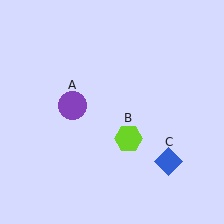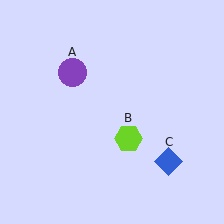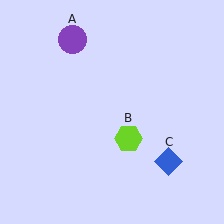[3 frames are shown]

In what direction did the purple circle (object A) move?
The purple circle (object A) moved up.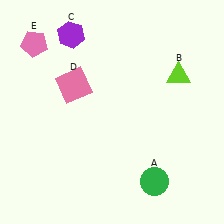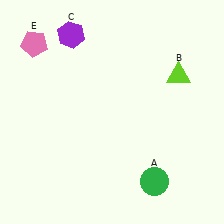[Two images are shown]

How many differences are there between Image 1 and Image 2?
There is 1 difference between the two images.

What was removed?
The pink square (D) was removed in Image 2.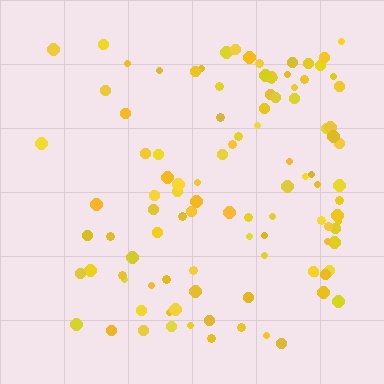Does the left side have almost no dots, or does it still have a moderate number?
Still a moderate number, just noticeably fewer than the right.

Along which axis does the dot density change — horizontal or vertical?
Horizontal.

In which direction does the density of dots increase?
From left to right, with the right side densest.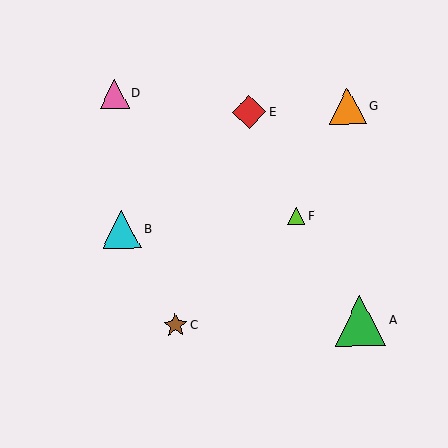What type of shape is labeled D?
Shape D is a pink triangle.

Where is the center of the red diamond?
The center of the red diamond is at (249, 112).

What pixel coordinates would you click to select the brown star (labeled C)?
Click at (175, 325) to select the brown star C.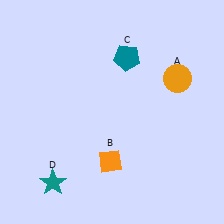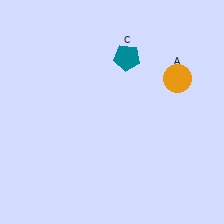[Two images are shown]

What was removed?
The teal star (D), the orange diamond (B) were removed in Image 2.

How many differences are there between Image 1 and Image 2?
There are 2 differences between the two images.